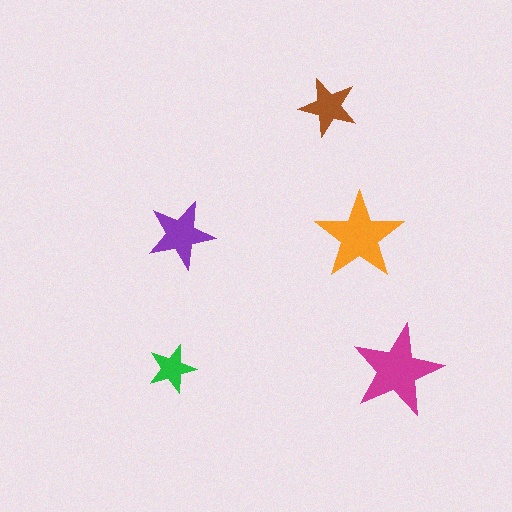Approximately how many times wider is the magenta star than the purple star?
About 1.5 times wider.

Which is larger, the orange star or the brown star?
The orange one.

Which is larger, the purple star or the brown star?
The purple one.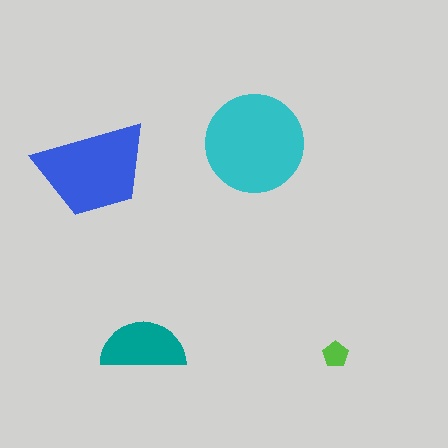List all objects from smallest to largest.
The lime pentagon, the teal semicircle, the blue trapezoid, the cyan circle.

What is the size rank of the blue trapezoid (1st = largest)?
2nd.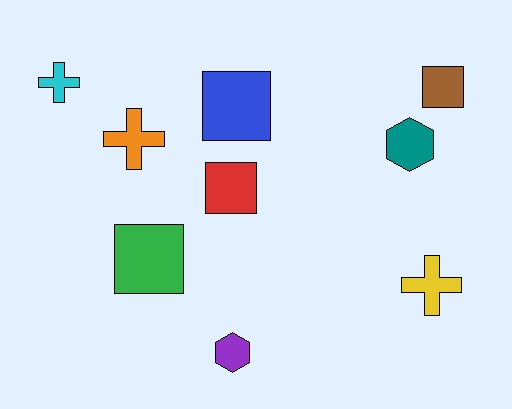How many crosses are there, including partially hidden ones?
There are 3 crosses.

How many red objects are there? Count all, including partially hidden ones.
There is 1 red object.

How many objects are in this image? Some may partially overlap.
There are 9 objects.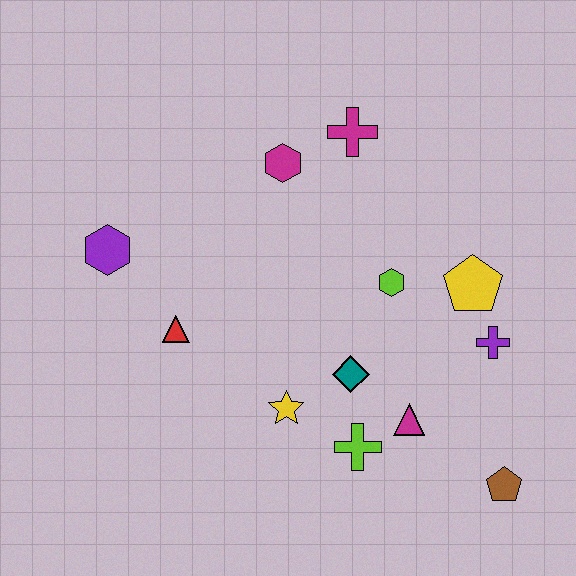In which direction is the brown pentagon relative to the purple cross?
The brown pentagon is below the purple cross.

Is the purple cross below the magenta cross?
Yes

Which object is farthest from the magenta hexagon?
The brown pentagon is farthest from the magenta hexagon.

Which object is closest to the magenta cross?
The magenta hexagon is closest to the magenta cross.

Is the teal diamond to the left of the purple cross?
Yes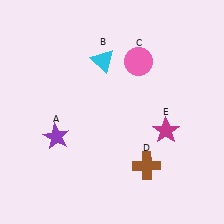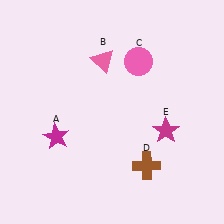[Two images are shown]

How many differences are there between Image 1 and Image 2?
There are 2 differences between the two images.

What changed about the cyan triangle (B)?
In Image 1, B is cyan. In Image 2, it changed to pink.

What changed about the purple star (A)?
In Image 1, A is purple. In Image 2, it changed to magenta.